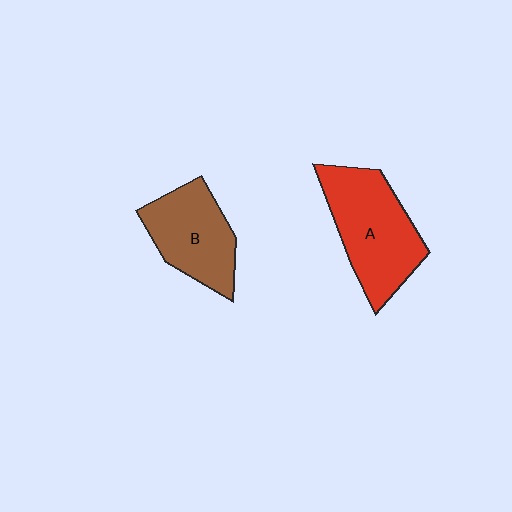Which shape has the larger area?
Shape A (red).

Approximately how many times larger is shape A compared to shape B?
Approximately 1.3 times.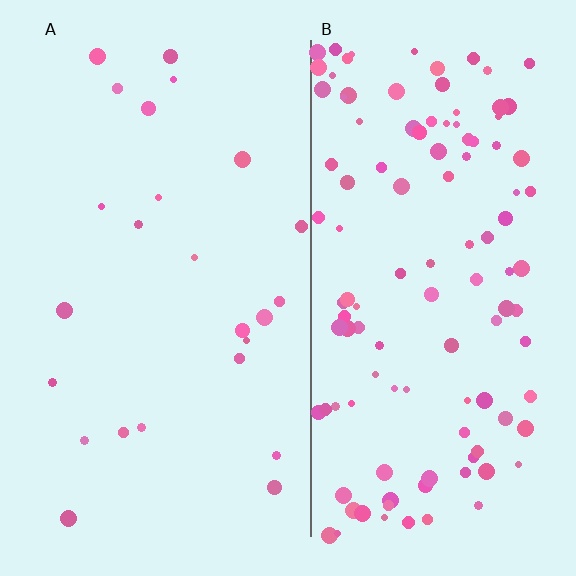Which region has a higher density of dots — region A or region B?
B (the right).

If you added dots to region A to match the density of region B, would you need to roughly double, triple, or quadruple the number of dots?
Approximately quadruple.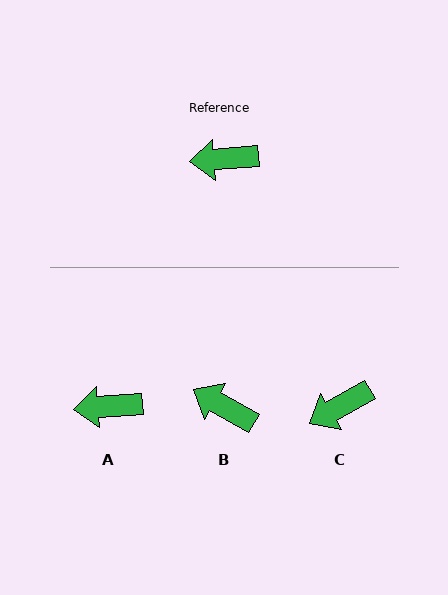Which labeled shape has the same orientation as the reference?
A.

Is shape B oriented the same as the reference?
No, it is off by about 34 degrees.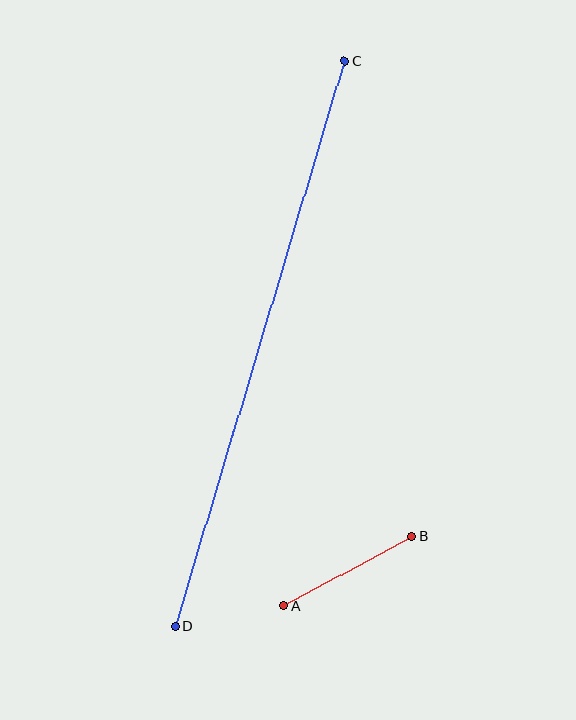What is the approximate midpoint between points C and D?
The midpoint is at approximately (260, 344) pixels.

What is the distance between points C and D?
The distance is approximately 590 pixels.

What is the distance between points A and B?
The distance is approximately 146 pixels.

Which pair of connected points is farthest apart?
Points C and D are farthest apart.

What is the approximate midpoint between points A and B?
The midpoint is at approximately (348, 571) pixels.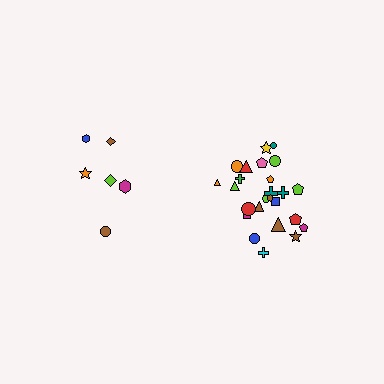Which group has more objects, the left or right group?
The right group.